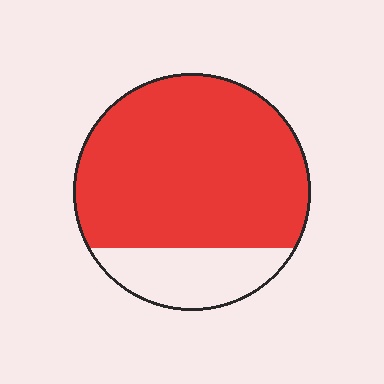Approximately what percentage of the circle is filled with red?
Approximately 80%.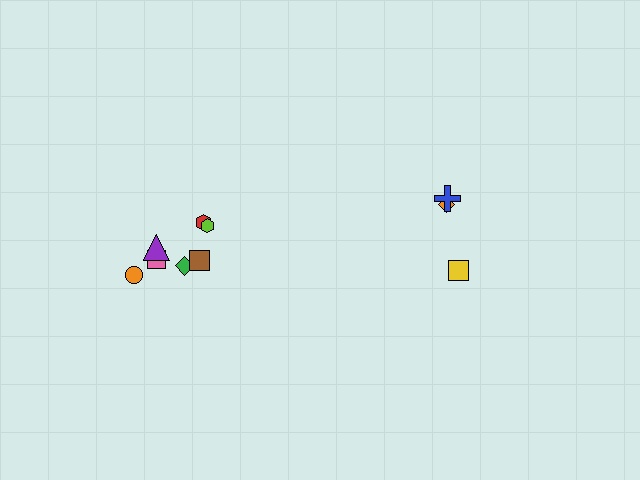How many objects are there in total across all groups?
There are 10 objects.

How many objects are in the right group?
There are 3 objects.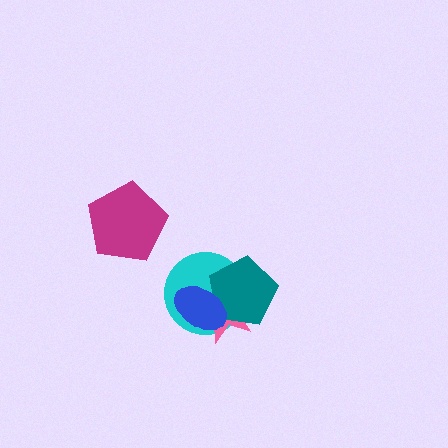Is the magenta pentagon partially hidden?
No, no other shape covers it.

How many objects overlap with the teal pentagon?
3 objects overlap with the teal pentagon.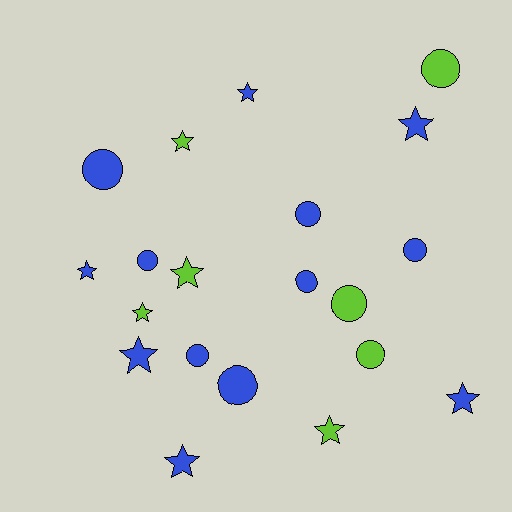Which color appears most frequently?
Blue, with 13 objects.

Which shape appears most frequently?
Circle, with 10 objects.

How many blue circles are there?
There are 7 blue circles.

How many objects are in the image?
There are 20 objects.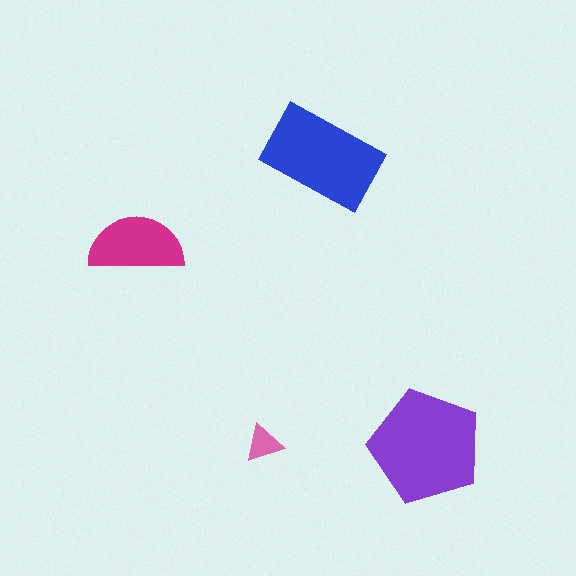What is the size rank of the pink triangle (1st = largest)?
4th.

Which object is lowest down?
The purple pentagon is bottommost.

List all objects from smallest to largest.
The pink triangle, the magenta semicircle, the blue rectangle, the purple pentagon.